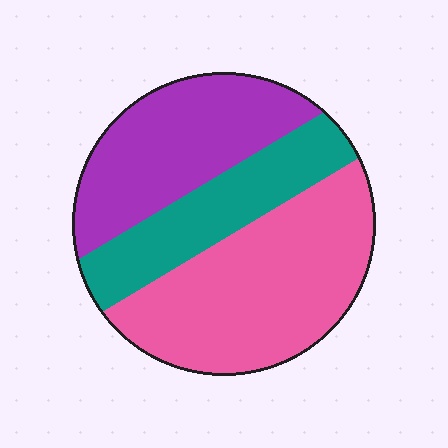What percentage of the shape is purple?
Purple takes up about one third (1/3) of the shape.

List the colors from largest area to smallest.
From largest to smallest: pink, purple, teal.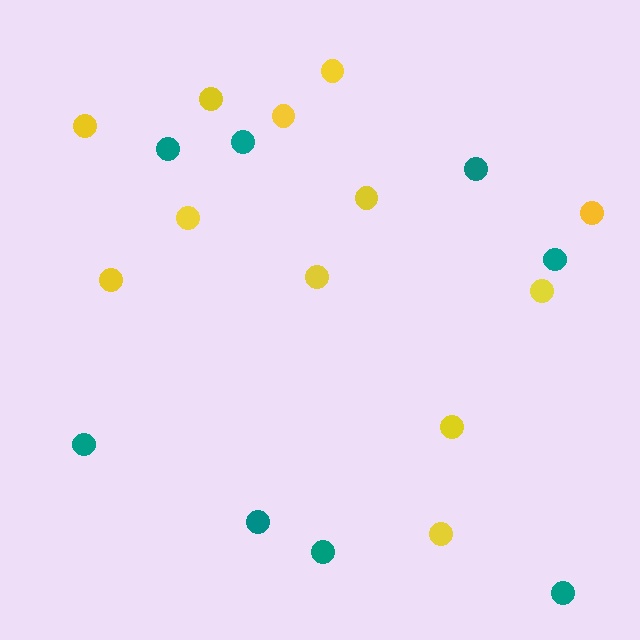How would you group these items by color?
There are 2 groups: one group of yellow circles (12) and one group of teal circles (8).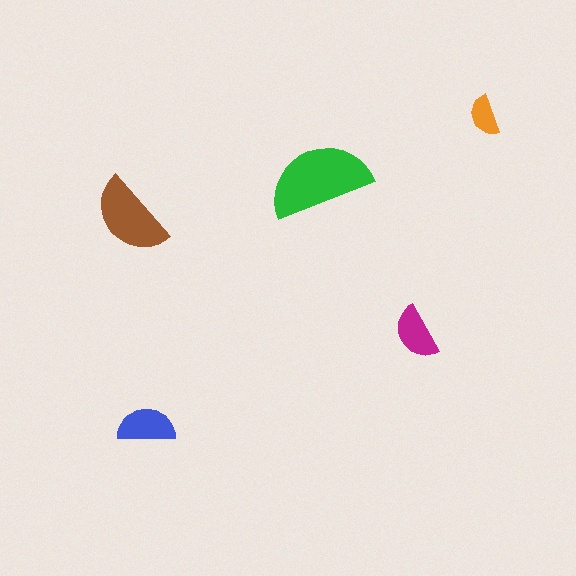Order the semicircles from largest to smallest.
the green one, the brown one, the blue one, the magenta one, the orange one.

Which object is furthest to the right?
The orange semicircle is rightmost.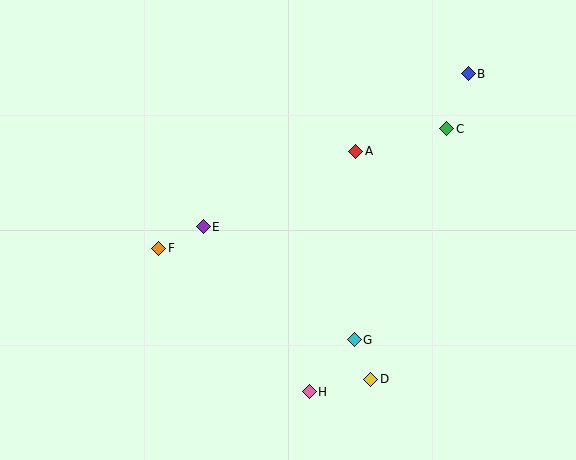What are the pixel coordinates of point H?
Point H is at (309, 392).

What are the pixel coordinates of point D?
Point D is at (371, 379).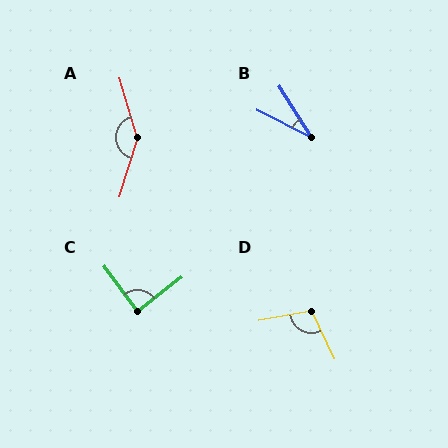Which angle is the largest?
A, at approximately 147 degrees.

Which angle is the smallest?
B, at approximately 31 degrees.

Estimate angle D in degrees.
Approximately 105 degrees.